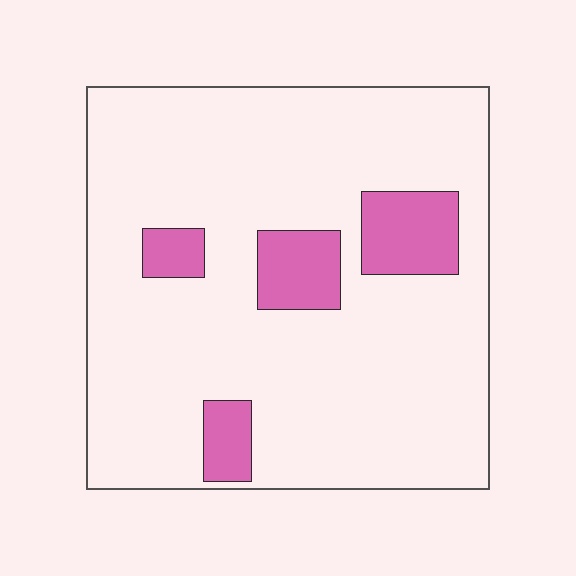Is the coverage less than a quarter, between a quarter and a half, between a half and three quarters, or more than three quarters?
Less than a quarter.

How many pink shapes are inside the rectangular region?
4.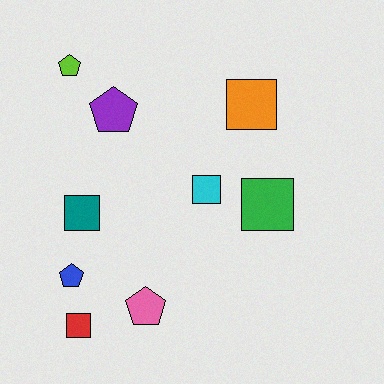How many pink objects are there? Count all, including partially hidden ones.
There is 1 pink object.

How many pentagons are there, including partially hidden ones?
There are 4 pentagons.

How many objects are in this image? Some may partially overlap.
There are 9 objects.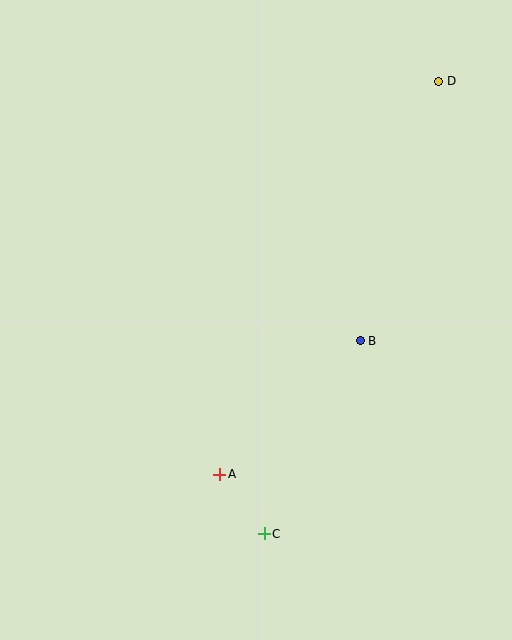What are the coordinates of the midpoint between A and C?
The midpoint between A and C is at (242, 504).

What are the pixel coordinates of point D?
Point D is at (439, 81).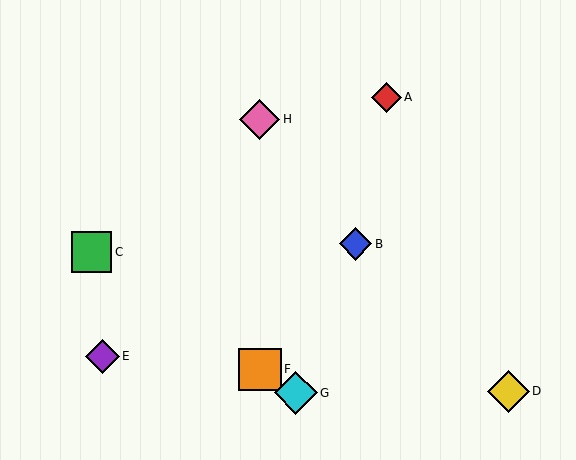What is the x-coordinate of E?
Object E is at x≈102.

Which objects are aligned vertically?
Objects F, H are aligned vertically.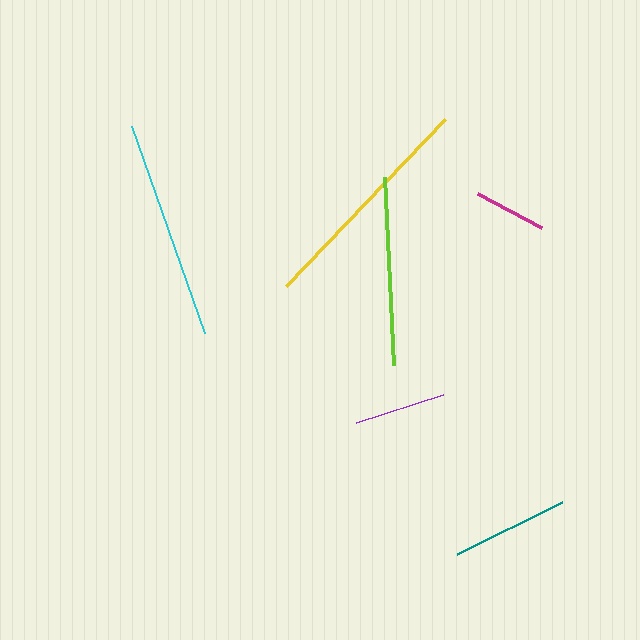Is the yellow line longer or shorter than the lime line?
The yellow line is longer than the lime line.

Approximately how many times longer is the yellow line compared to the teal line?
The yellow line is approximately 2.0 times the length of the teal line.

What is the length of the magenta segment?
The magenta segment is approximately 73 pixels long.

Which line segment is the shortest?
The magenta line is the shortest at approximately 73 pixels.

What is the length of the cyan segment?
The cyan segment is approximately 220 pixels long.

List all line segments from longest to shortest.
From longest to shortest: yellow, cyan, lime, teal, purple, magenta.